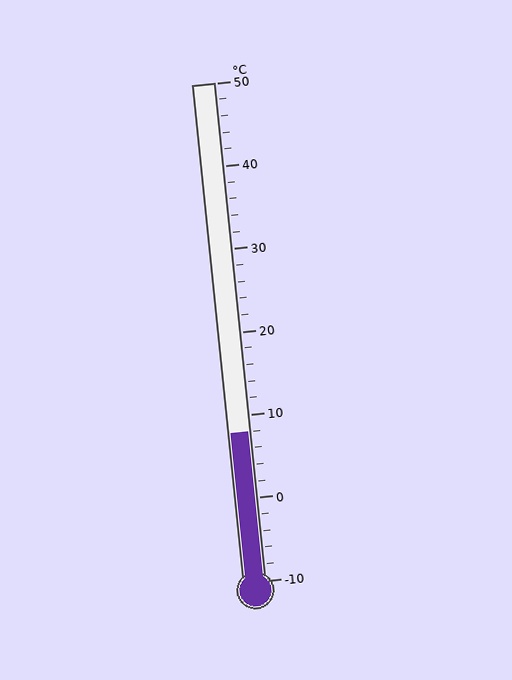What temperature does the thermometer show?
The thermometer shows approximately 8°C.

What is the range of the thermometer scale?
The thermometer scale ranges from -10°C to 50°C.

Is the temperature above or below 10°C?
The temperature is below 10°C.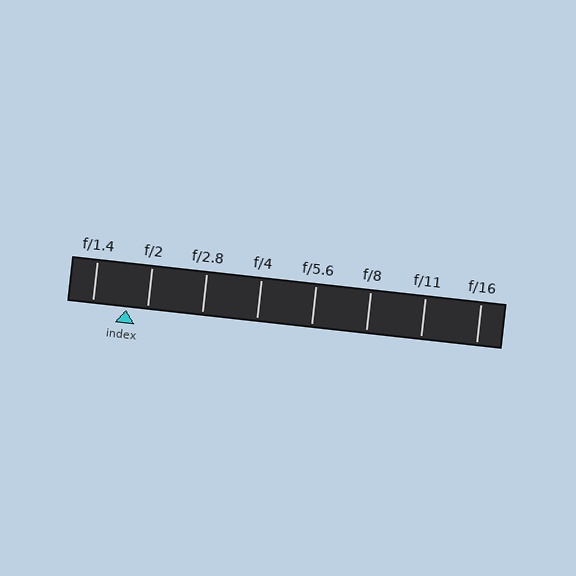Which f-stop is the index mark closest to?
The index mark is closest to f/2.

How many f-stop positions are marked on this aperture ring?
There are 8 f-stop positions marked.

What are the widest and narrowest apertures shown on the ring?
The widest aperture shown is f/1.4 and the narrowest is f/16.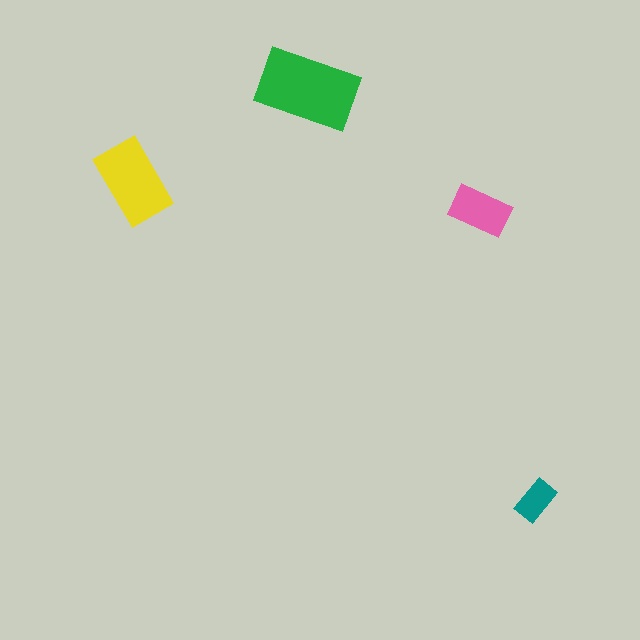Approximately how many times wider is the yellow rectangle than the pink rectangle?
About 1.5 times wider.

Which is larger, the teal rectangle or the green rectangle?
The green one.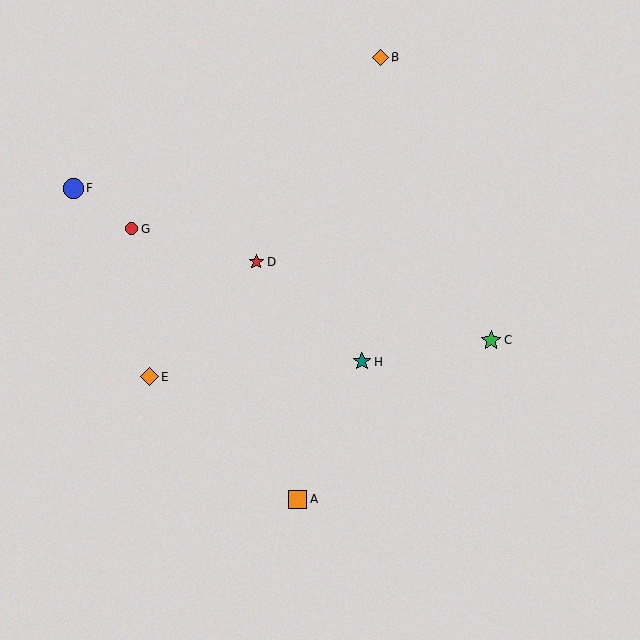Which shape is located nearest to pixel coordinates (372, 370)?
The teal star (labeled H) at (362, 361) is nearest to that location.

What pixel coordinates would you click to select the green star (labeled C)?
Click at (491, 340) to select the green star C.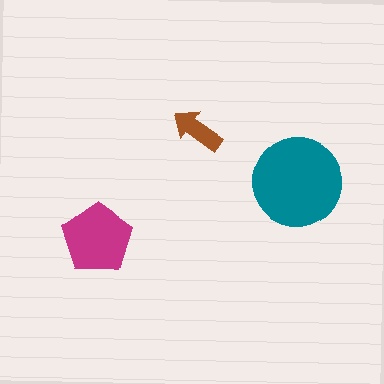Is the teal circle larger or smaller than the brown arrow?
Larger.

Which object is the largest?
The teal circle.